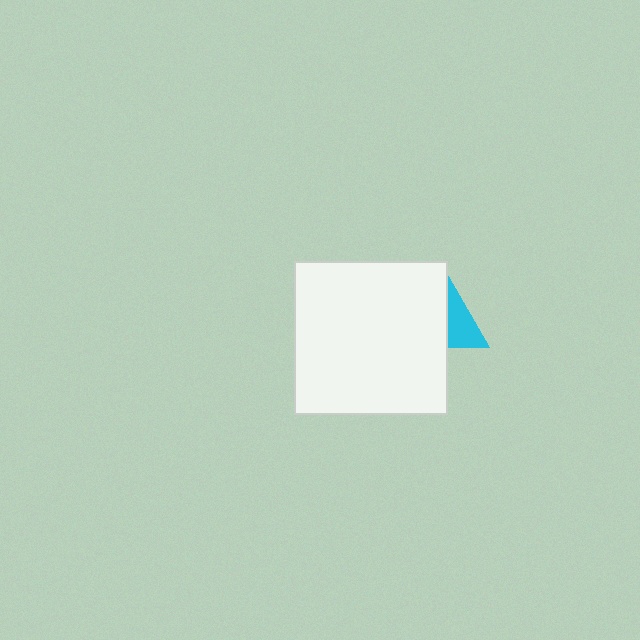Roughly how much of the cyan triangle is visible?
A small part of it is visible (roughly 44%).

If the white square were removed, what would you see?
You would see the complete cyan triangle.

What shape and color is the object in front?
The object in front is a white square.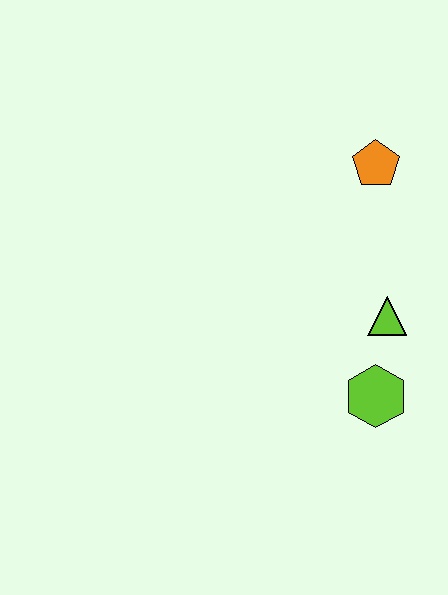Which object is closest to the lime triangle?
The lime hexagon is closest to the lime triangle.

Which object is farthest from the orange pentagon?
The lime hexagon is farthest from the orange pentagon.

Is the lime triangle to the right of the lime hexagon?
Yes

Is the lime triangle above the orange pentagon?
No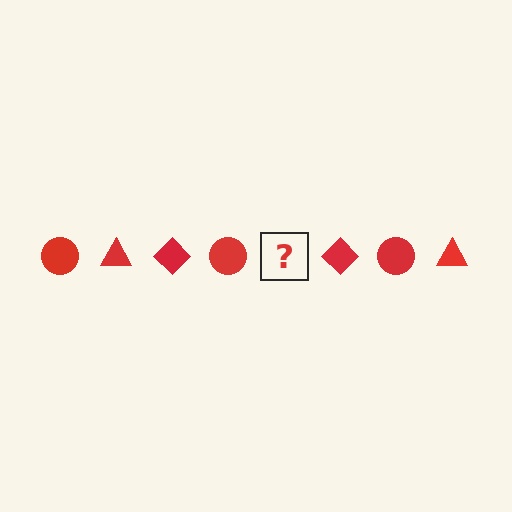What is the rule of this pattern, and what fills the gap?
The rule is that the pattern cycles through circle, triangle, diamond shapes in red. The gap should be filled with a red triangle.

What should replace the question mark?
The question mark should be replaced with a red triangle.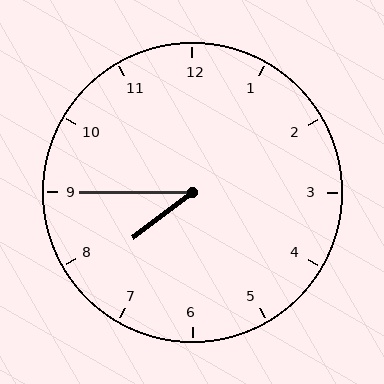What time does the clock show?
7:45.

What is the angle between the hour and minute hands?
Approximately 38 degrees.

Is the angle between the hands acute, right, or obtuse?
It is acute.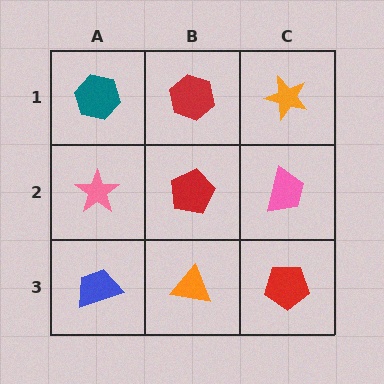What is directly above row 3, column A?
A pink star.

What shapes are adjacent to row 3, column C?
A pink trapezoid (row 2, column C), an orange triangle (row 3, column B).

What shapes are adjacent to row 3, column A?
A pink star (row 2, column A), an orange triangle (row 3, column B).